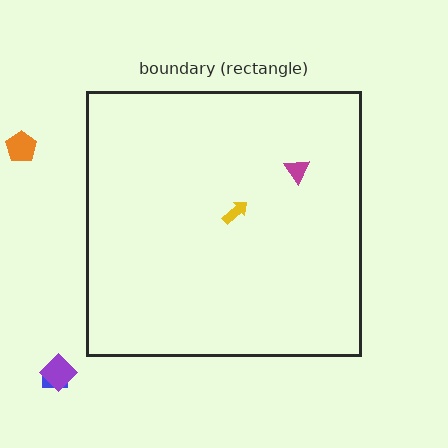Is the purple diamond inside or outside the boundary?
Outside.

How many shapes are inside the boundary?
2 inside, 3 outside.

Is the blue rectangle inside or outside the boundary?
Outside.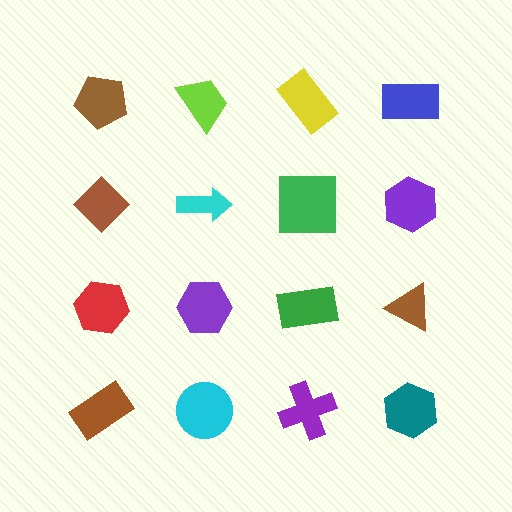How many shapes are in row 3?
4 shapes.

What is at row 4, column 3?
A purple cross.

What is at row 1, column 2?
A lime trapezoid.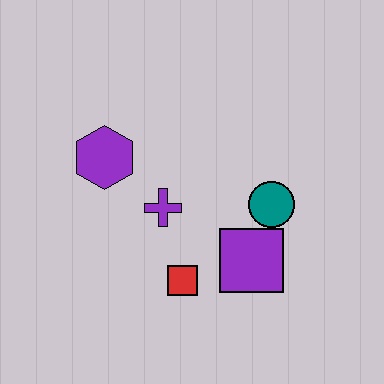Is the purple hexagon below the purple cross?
No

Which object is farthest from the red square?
The purple hexagon is farthest from the red square.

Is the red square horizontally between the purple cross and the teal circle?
Yes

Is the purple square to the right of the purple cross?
Yes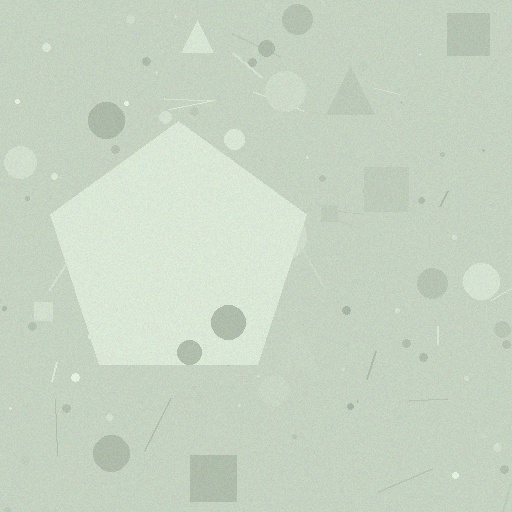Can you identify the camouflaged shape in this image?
The camouflaged shape is a pentagon.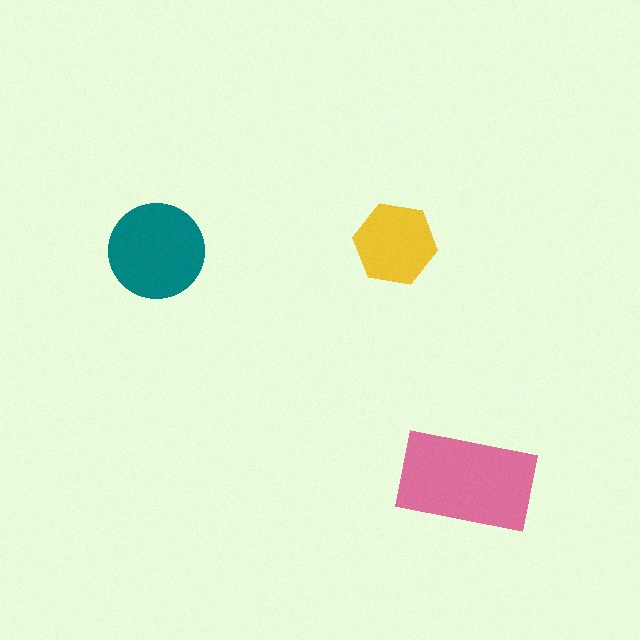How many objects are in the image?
There are 3 objects in the image.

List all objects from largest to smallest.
The pink rectangle, the teal circle, the yellow hexagon.